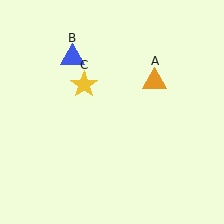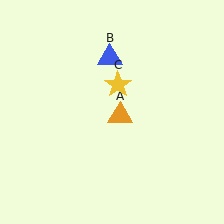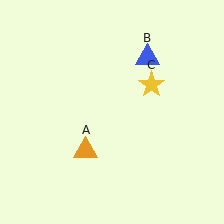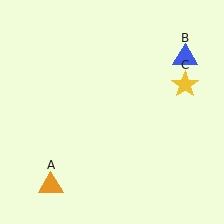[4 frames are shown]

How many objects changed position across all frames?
3 objects changed position: orange triangle (object A), blue triangle (object B), yellow star (object C).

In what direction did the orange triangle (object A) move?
The orange triangle (object A) moved down and to the left.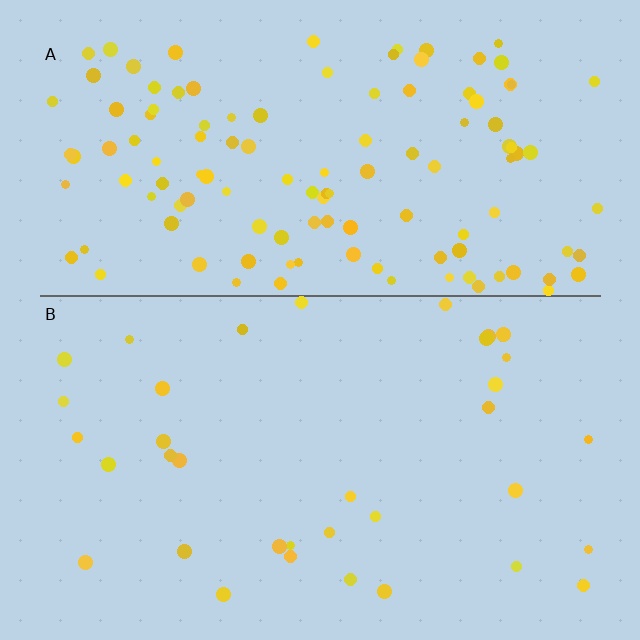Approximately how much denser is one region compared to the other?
Approximately 3.5× — region A over region B.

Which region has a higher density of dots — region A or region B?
A (the top).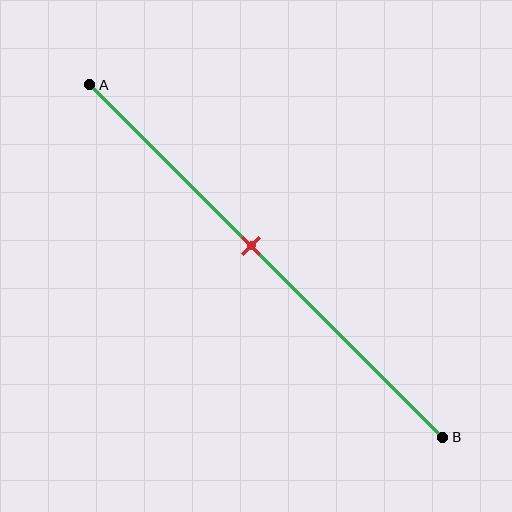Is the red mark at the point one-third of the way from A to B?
No, the mark is at about 45% from A, not at the 33% one-third point.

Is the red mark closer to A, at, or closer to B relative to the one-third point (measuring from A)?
The red mark is closer to point B than the one-third point of segment AB.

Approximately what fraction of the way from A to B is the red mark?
The red mark is approximately 45% of the way from A to B.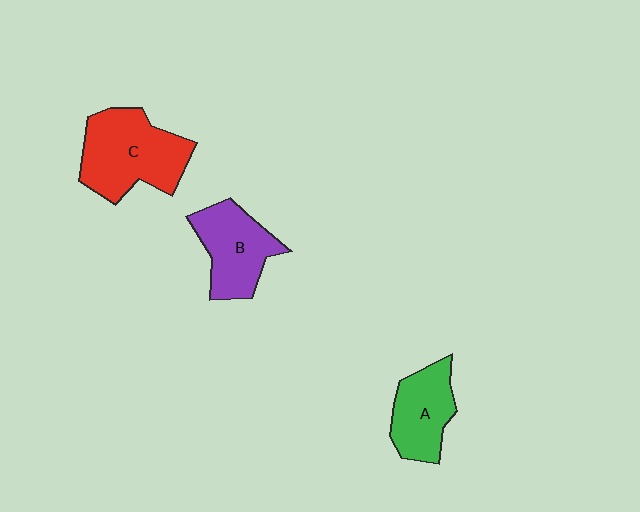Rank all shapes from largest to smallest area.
From largest to smallest: C (red), B (purple), A (green).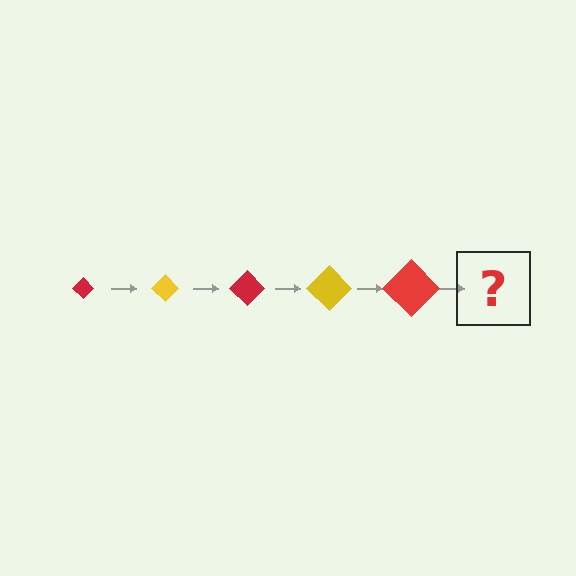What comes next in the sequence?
The next element should be a yellow diamond, larger than the previous one.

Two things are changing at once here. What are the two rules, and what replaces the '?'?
The two rules are that the diamond grows larger each step and the color cycles through red and yellow. The '?' should be a yellow diamond, larger than the previous one.